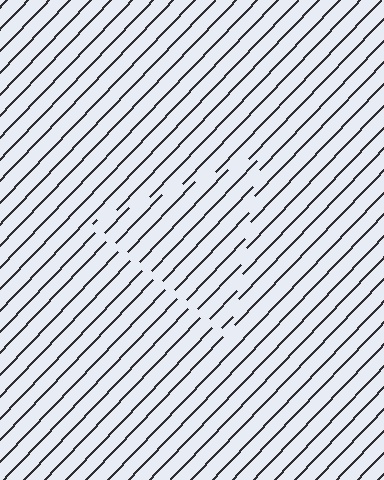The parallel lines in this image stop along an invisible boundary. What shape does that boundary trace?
An illusory triangle. The interior of the shape contains the same grating, shifted by half a period — the contour is defined by the phase discontinuity where line-ends from the inner and outer gratings abut.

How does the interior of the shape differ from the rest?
The interior of the shape contains the same grating, shifted by half a period — the contour is defined by the phase discontinuity where line-ends from the inner and outer gratings abut.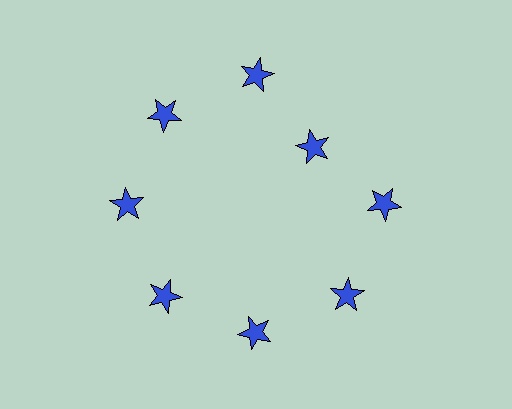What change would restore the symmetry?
The symmetry would be restored by moving it outward, back onto the ring so that all 8 stars sit at equal angles and equal distance from the center.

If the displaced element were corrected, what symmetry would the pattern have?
It would have 8-fold rotational symmetry — the pattern would map onto itself every 45 degrees.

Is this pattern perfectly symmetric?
No. The 8 blue stars are arranged in a ring, but one element near the 2 o'clock position is pulled inward toward the center, breaking the 8-fold rotational symmetry.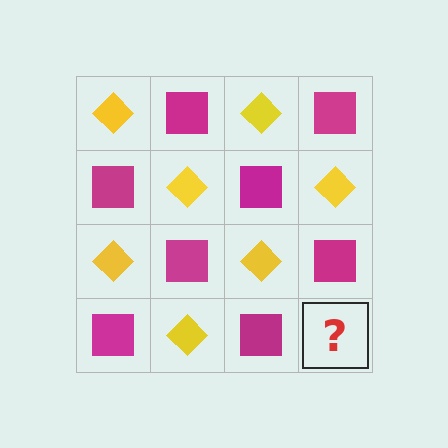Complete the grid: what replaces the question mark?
The question mark should be replaced with a yellow diamond.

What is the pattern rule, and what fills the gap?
The rule is that it alternates yellow diamond and magenta square in a checkerboard pattern. The gap should be filled with a yellow diamond.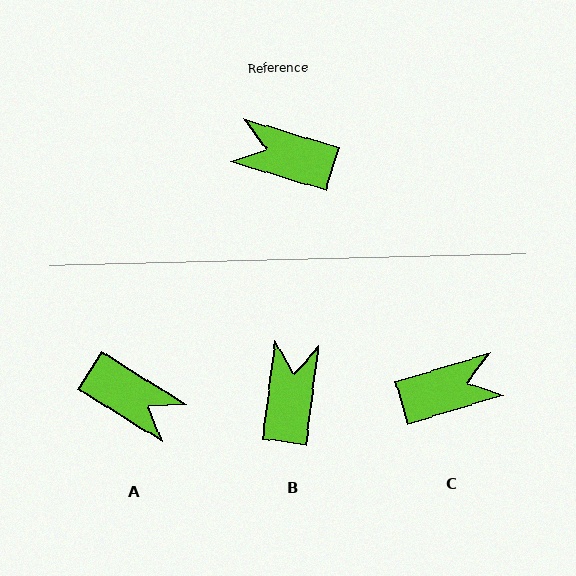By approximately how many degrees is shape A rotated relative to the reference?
Approximately 165 degrees counter-clockwise.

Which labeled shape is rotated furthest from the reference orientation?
A, about 165 degrees away.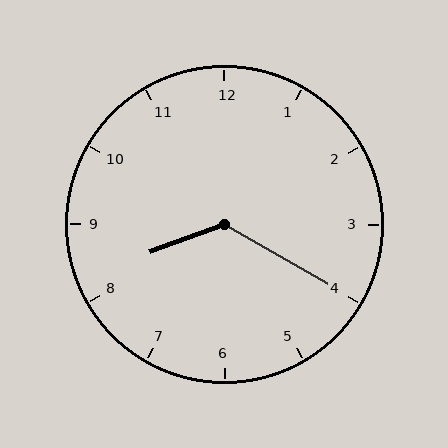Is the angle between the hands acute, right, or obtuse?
It is obtuse.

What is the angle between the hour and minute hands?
Approximately 130 degrees.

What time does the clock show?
8:20.